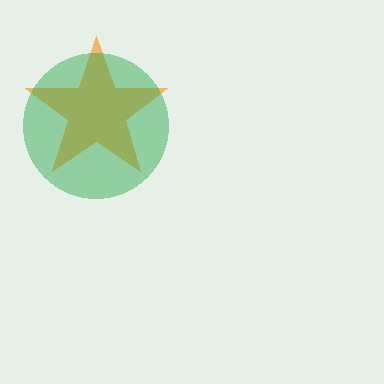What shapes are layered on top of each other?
The layered shapes are: an orange star, a green circle.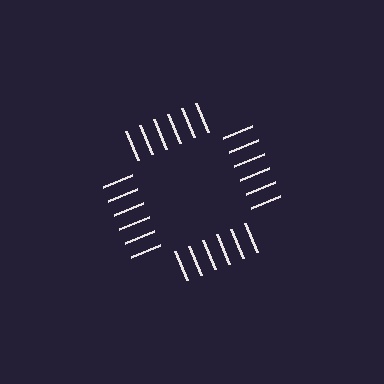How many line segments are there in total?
24 — 6 along each of the 4 edges.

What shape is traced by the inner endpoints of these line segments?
An illusory square — the line segments terminate on its edges but no continuous stroke is drawn.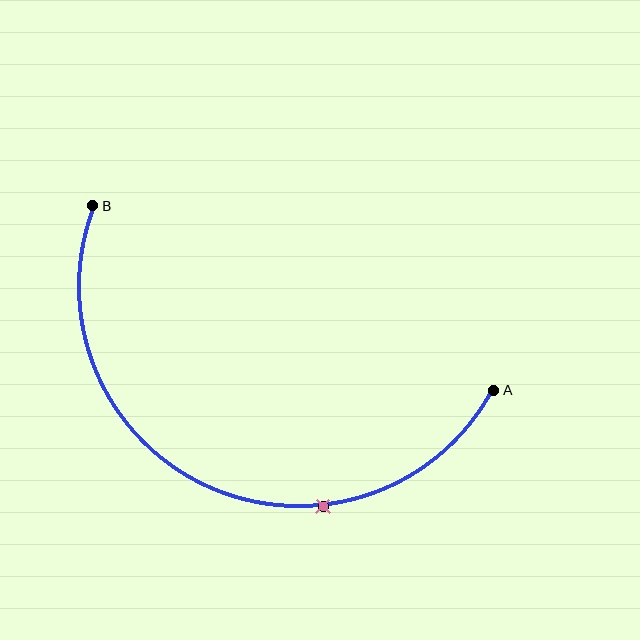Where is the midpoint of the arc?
The arc midpoint is the point on the curve farthest from the straight line joining A and B. It sits below that line.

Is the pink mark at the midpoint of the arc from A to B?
No. The pink mark lies on the arc but is closer to endpoint A. The arc midpoint would be at the point on the curve equidistant along the arc from both A and B.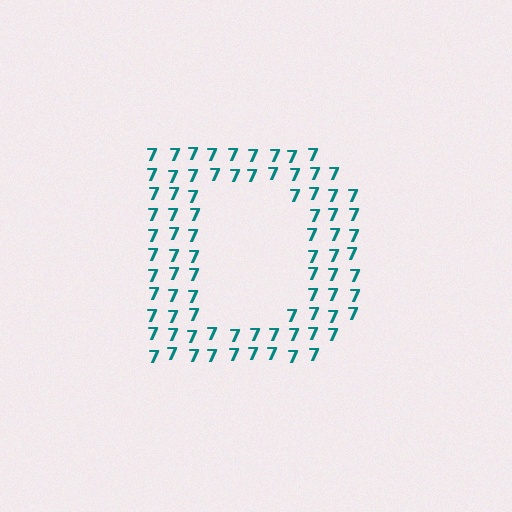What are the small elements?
The small elements are digit 7's.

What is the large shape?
The large shape is the letter D.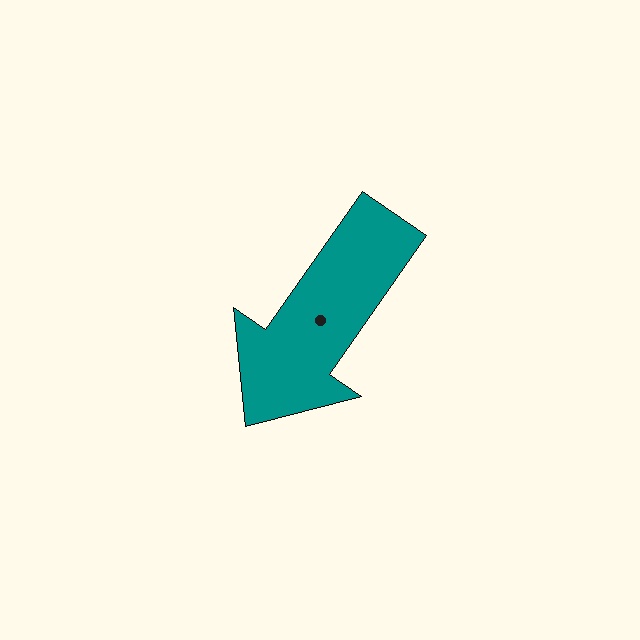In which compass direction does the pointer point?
Southwest.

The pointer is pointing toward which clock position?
Roughly 7 o'clock.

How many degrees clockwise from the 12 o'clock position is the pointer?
Approximately 215 degrees.